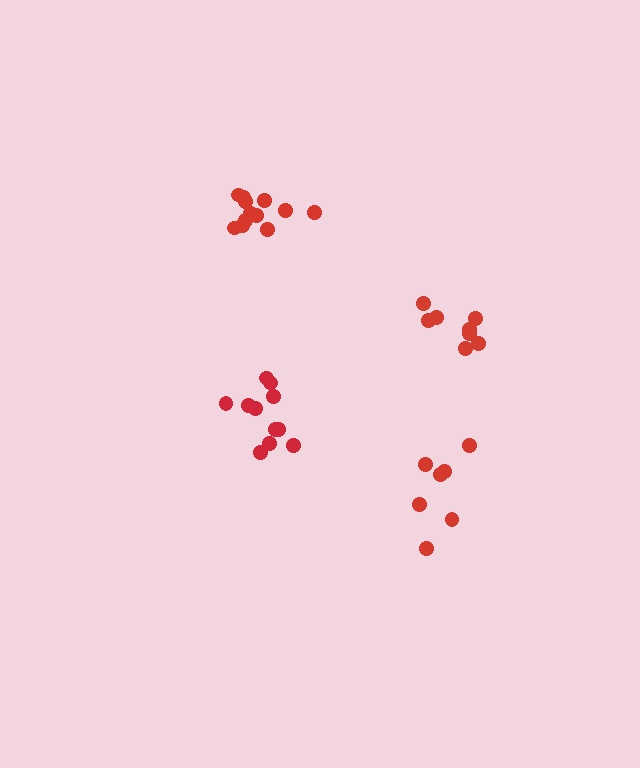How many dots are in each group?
Group 1: 7 dots, Group 2: 11 dots, Group 3: 8 dots, Group 4: 12 dots (38 total).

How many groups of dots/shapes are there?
There are 4 groups.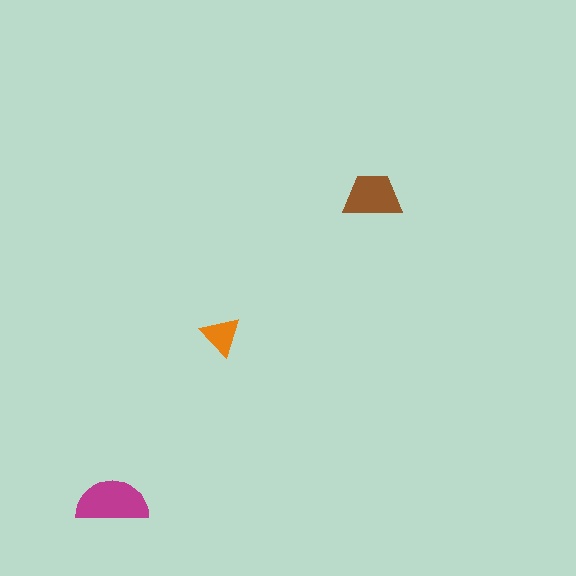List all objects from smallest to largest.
The orange triangle, the brown trapezoid, the magenta semicircle.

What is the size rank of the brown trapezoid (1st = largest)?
2nd.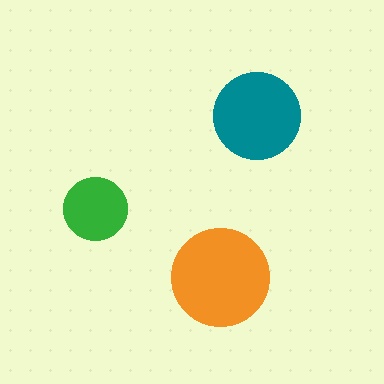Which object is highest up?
The teal circle is topmost.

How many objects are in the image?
There are 3 objects in the image.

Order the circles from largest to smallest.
the orange one, the teal one, the green one.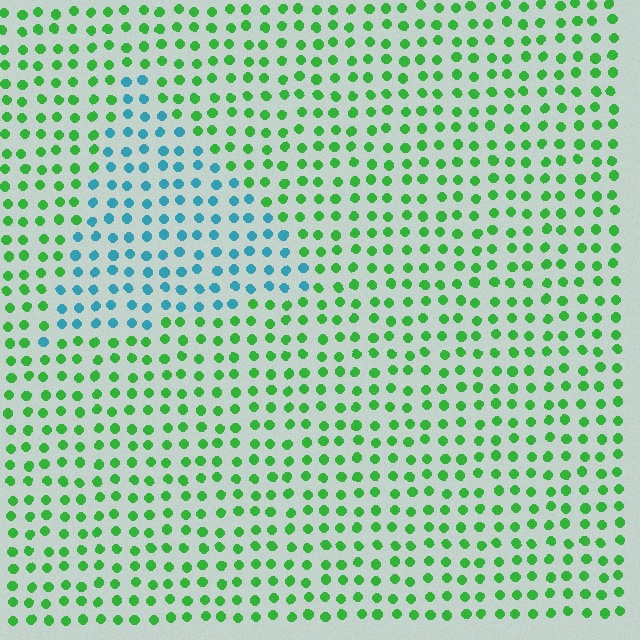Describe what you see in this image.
The image is filled with small green elements in a uniform arrangement. A triangle-shaped region is visible where the elements are tinted to a slightly different hue, forming a subtle color boundary.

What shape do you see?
I see a triangle.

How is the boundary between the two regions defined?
The boundary is defined purely by a slight shift in hue (about 66 degrees). Spacing, size, and orientation are identical on both sides.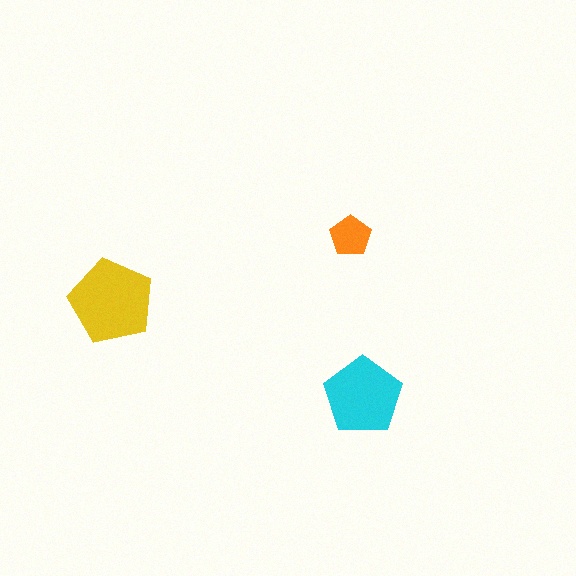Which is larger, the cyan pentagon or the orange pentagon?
The cyan one.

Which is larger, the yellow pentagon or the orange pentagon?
The yellow one.